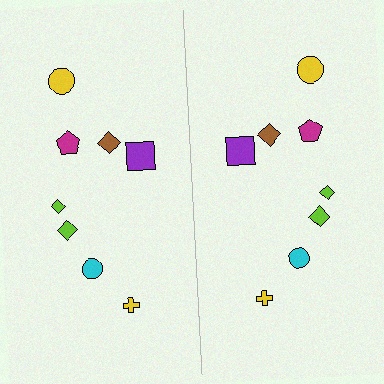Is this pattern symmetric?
Yes, this pattern has bilateral (reflection) symmetry.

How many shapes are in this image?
There are 16 shapes in this image.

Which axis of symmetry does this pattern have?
The pattern has a vertical axis of symmetry running through the center of the image.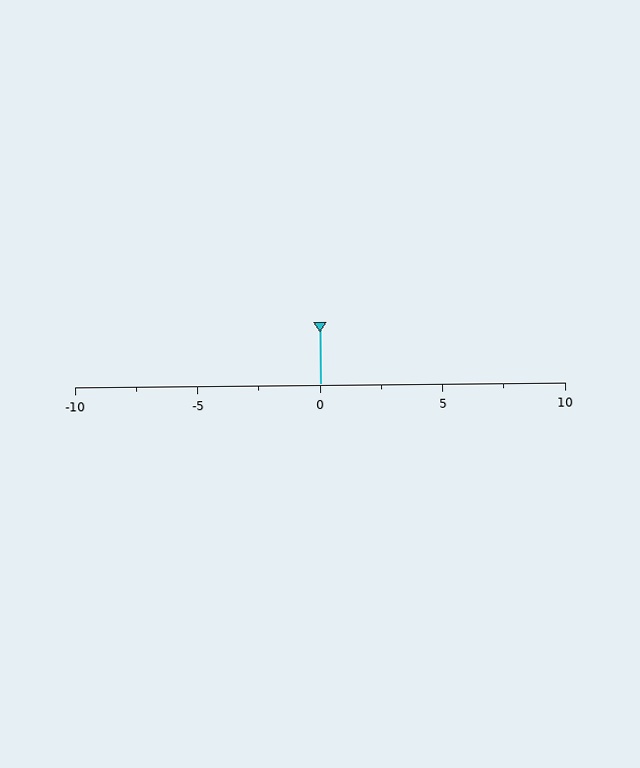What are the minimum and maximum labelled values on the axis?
The axis runs from -10 to 10.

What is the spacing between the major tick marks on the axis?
The major ticks are spaced 5 apart.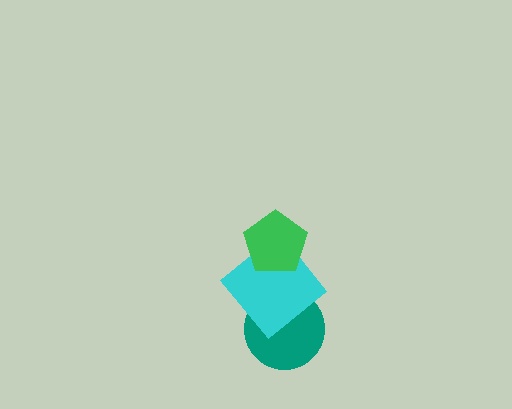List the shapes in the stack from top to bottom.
From top to bottom: the green pentagon, the cyan diamond, the teal circle.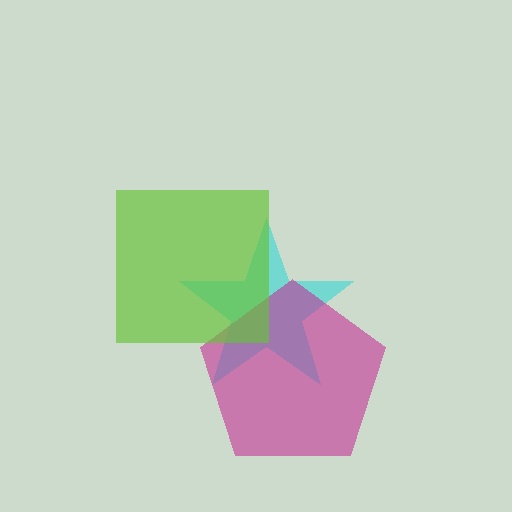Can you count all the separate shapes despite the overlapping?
Yes, there are 3 separate shapes.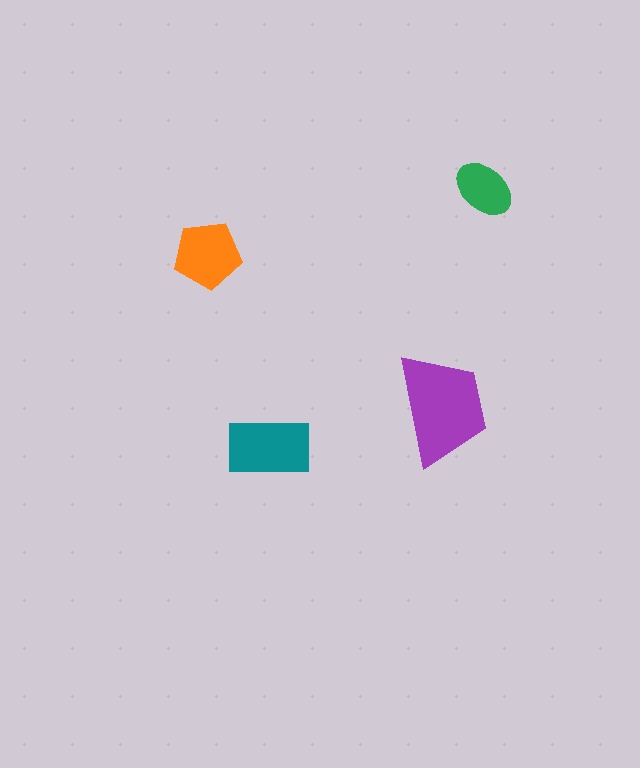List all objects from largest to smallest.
The purple trapezoid, the teal rectangle, the orange pentagon, the green ellipse.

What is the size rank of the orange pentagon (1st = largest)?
3rd.